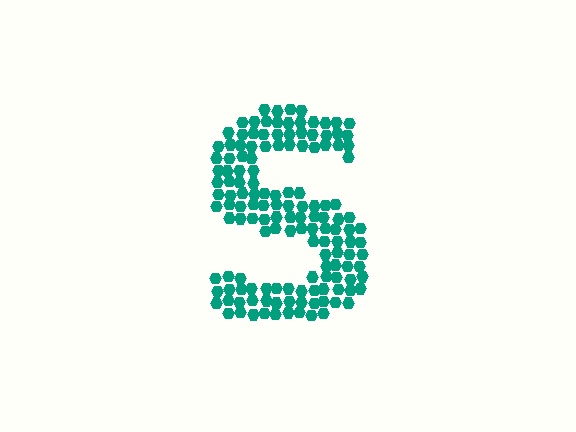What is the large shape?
The large shape is the letter S.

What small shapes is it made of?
It is made of small hexagons.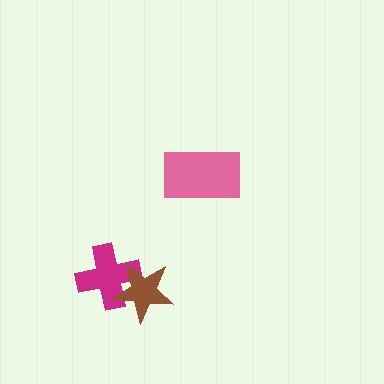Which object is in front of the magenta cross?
The brown star is in front of the magenta cross.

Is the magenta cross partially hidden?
Yes, it is partially covered by another shape.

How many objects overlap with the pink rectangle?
0 objects overlap with the pink rectangle.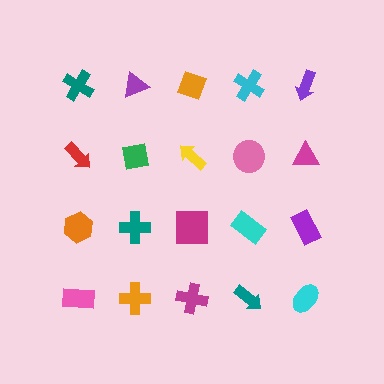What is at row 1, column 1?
A teal cross.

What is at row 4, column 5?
A cyan ellipse.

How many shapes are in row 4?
5 shapes.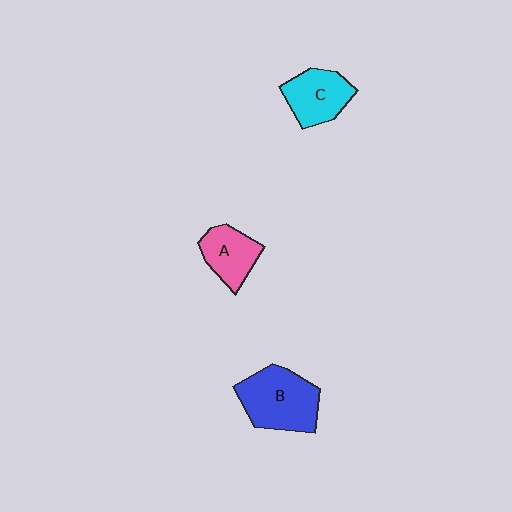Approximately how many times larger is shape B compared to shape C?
Approximately 1.4 times.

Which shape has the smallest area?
Shape A (pink).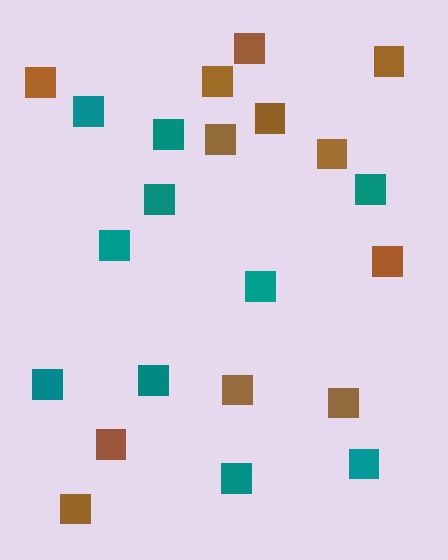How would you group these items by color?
There are 2 groups: one group of teal squares (10) and one group of brown squares (12).